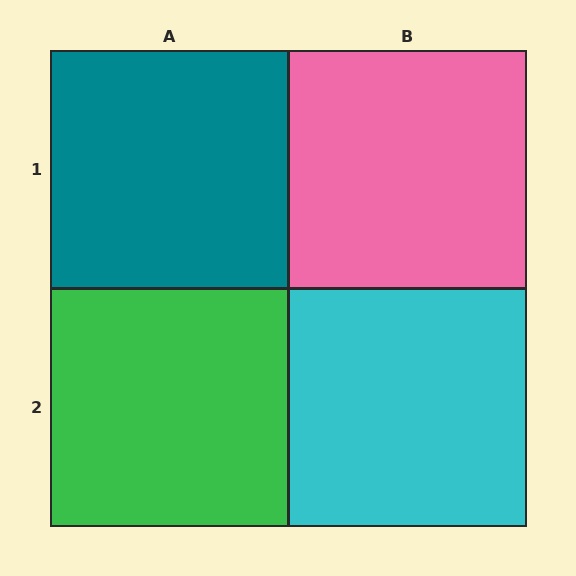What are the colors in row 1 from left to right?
Teal, pink.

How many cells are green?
1 cell is green.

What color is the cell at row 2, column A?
Green.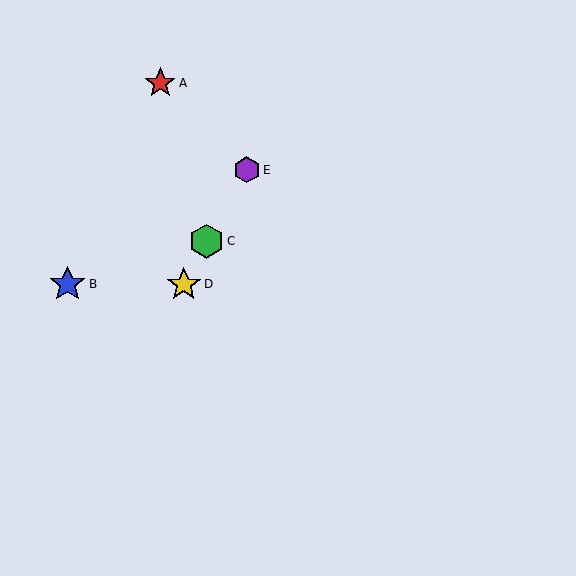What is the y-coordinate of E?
Object E is at y≈170.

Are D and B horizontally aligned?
Yes, both are at y≈284.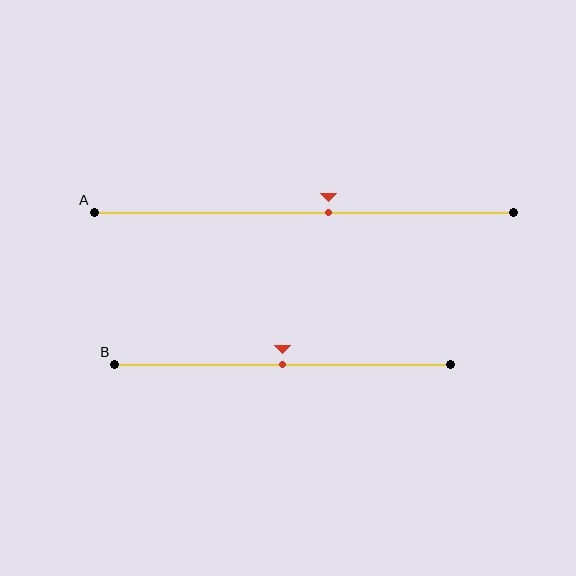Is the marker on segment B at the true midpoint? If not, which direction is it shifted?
Yes, the marker on segment B is at the true midpoint.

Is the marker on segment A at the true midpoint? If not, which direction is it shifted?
No, the marker on segment A is shifted to the right by about 6% of the segment length.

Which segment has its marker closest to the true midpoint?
Segment B has its marker closest to the true midpoint.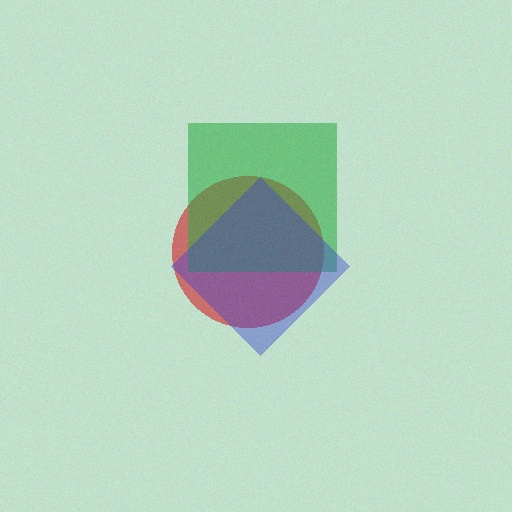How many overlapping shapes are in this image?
There are 3 overlapping shapes in the image.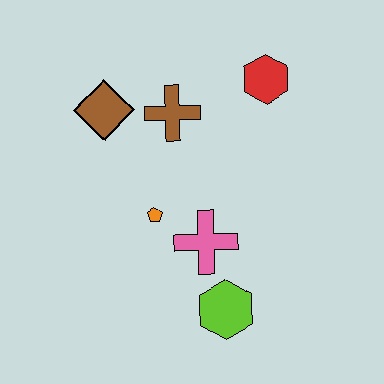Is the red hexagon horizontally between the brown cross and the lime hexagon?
No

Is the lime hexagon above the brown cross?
No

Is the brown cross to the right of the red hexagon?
No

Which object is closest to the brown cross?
The brown diamond is closest to the brown cross.